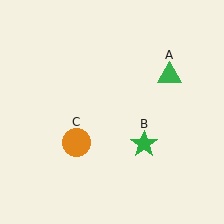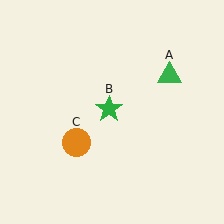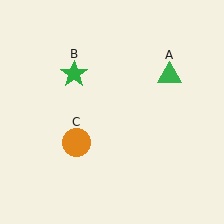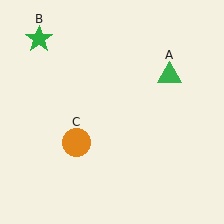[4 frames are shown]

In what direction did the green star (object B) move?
The green star (object B) moved up and to the left.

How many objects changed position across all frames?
1 object changed position: green star (object B).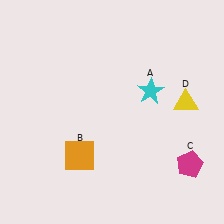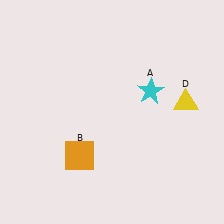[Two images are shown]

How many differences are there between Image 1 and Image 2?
There is 1 difference between the two images.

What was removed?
The magenta pentagon (C) was removed in Image 2.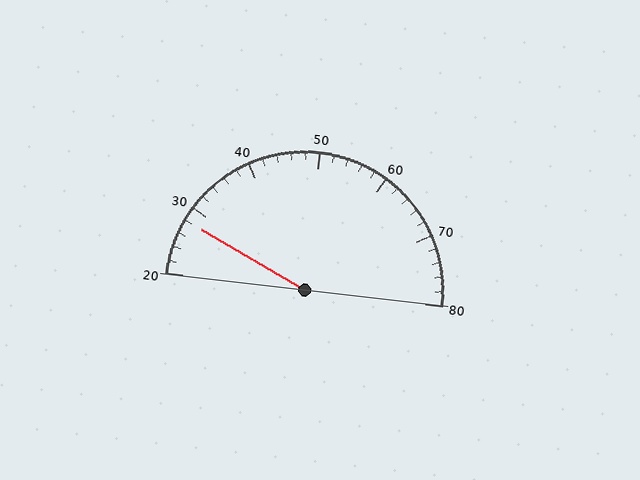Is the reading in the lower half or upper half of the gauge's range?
The reading is in the lower half of the range (20 to 80).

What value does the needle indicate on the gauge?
The needle indicates approximately 28.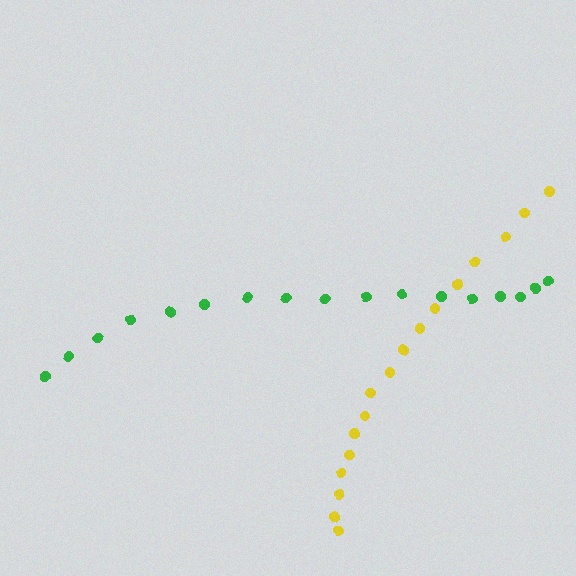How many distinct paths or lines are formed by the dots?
There are 2 distinct paths.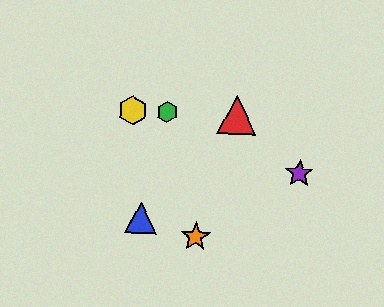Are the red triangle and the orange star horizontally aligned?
No, the red triangle is at y≈115 and the orange star is at y≈237.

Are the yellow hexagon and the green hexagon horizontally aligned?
Yes, both are at y≈111.